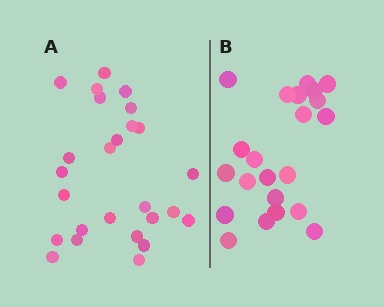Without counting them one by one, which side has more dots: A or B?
Region A (the left region) has more dots.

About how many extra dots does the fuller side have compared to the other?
Region A has about 4 more dots than region B.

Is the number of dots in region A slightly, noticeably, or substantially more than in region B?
Region A has only slightly more — the two regions are fairly close. The ratio is roughly 1.2 to 1.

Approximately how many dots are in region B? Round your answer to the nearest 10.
About 20 dots. (The exact count is 22, which rounds to 20.)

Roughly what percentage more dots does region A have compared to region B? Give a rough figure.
About 20% more.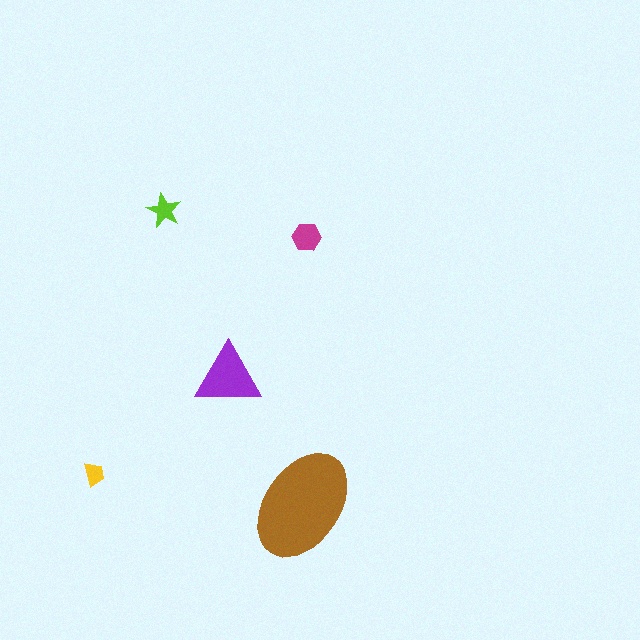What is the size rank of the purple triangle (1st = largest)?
2nd.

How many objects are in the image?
There are 5 objects in the image.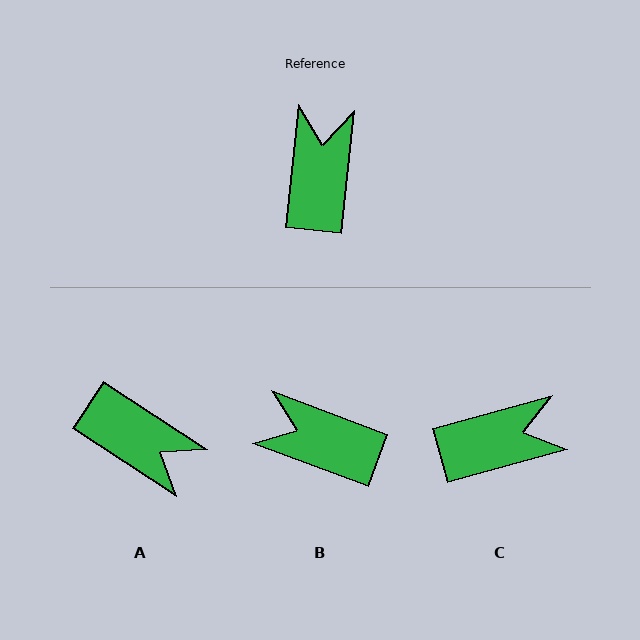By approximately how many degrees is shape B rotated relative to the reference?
Approximately 76 degrees counter-clockwise.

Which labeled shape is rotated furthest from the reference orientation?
A, about 117 degrees away.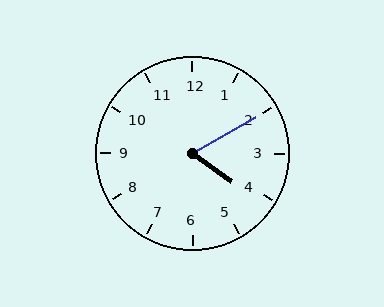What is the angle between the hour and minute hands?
Approximately 65 degrees.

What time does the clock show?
4:10.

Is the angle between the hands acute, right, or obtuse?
It is acute.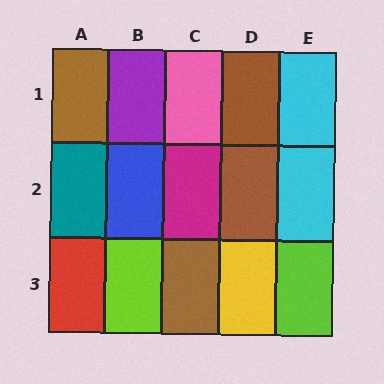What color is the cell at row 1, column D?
Brown.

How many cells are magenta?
1 cell is magenta.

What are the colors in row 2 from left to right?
Teal, blue, magenta, brown, cyan.